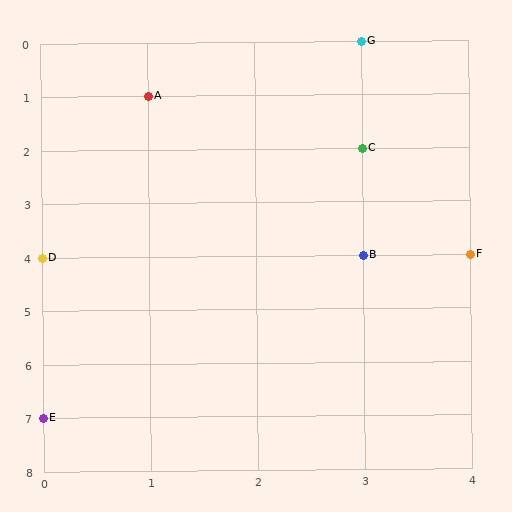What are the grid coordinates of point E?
Point E is at grid coordinates (0, 7).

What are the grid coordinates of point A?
Point A is at grid coordinates (1, 1).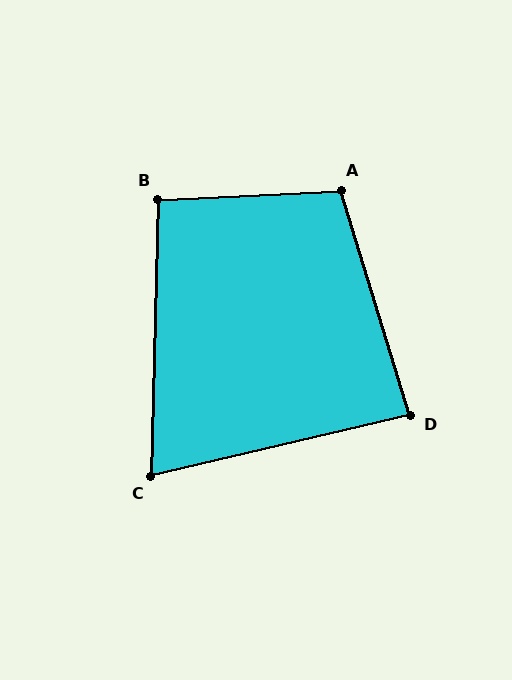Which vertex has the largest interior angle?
A, at approximately 104 degrees.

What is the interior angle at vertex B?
Approximately 94 degrees (approximately right).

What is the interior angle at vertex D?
Approximately 86 degrees (approximately right).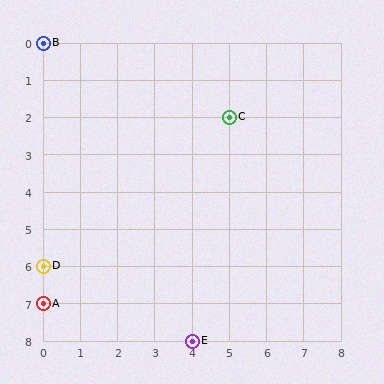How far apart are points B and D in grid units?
Points B and D are 6 rows apart.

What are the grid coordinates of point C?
Point C is at grid coordinates (5, 2).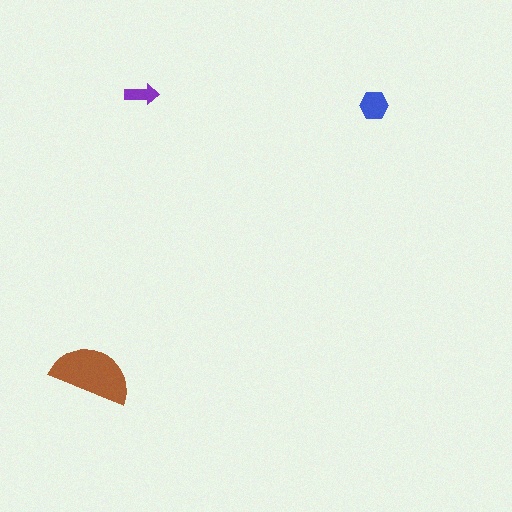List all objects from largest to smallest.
The brown semicircle, the blue hexagon, the purple arrow.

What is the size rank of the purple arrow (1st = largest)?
3rd.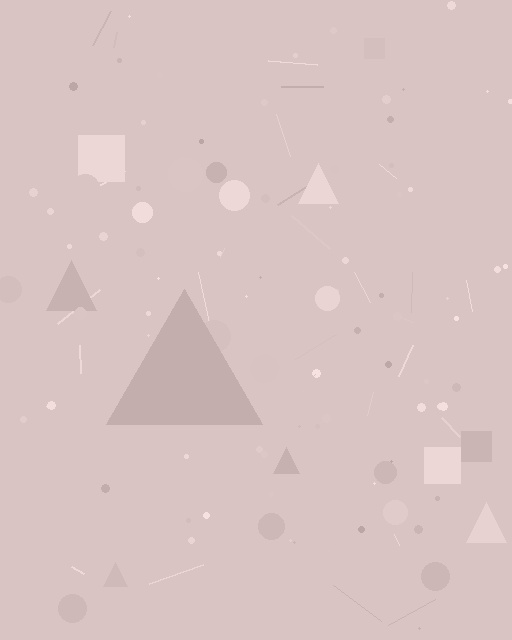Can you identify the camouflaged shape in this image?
The camouflaged shape is a triangle.